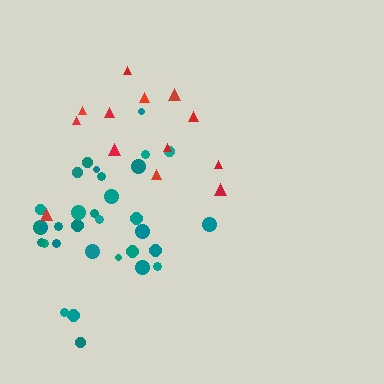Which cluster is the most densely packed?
Teal.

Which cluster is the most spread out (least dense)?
Red.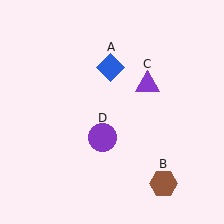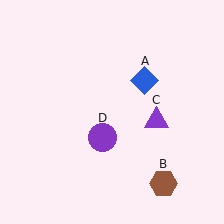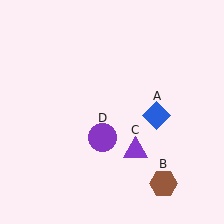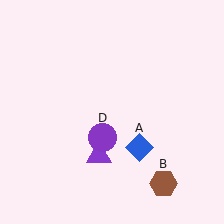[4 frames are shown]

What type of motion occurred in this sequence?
The blue diamond (object A), purple triangle (object C) rotated clockwise around the center of the scene.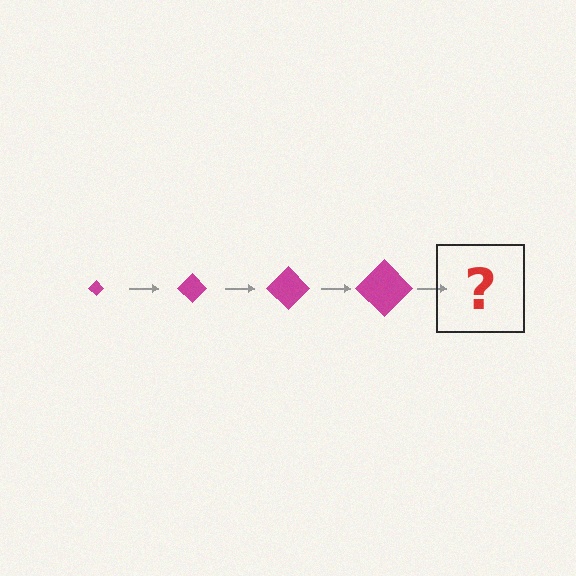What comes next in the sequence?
The next element should be a magenta diamond, larger than the previous one.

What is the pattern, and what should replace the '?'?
The pattern is that the diamond gets progressively larger each step. The '?' should be a magenta diamond, larger than the previous one.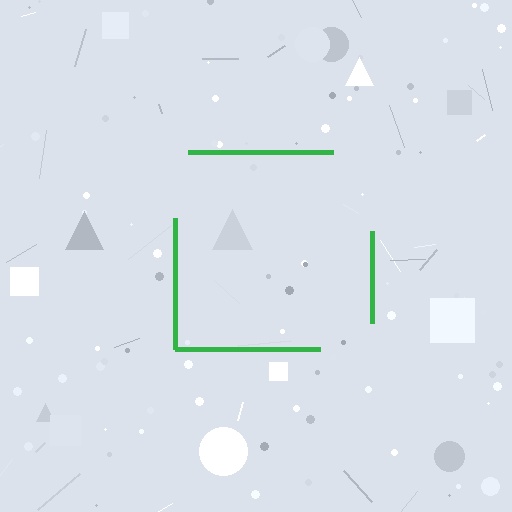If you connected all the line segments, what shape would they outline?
They would outline a square.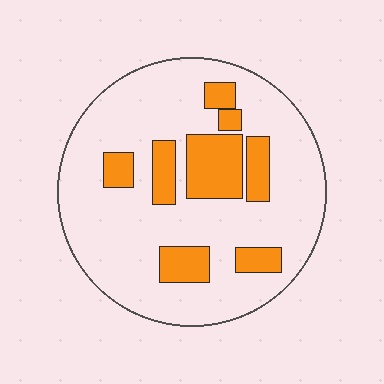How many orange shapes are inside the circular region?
8.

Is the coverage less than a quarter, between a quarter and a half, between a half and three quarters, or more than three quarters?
Less than a quarter.